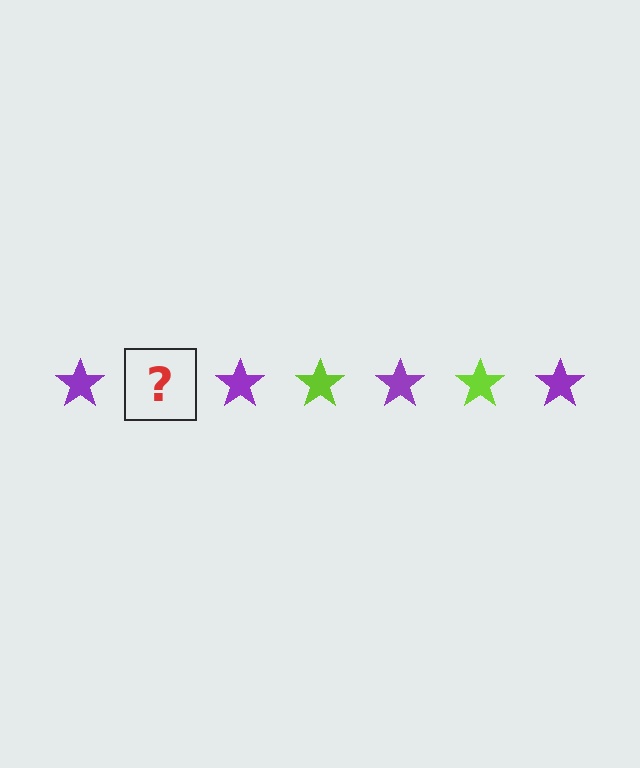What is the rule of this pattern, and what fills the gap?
The rule is that the pattern cycles through purple, lime stars. The gap should be filled with a lime star.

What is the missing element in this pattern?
The missing element is a lime star.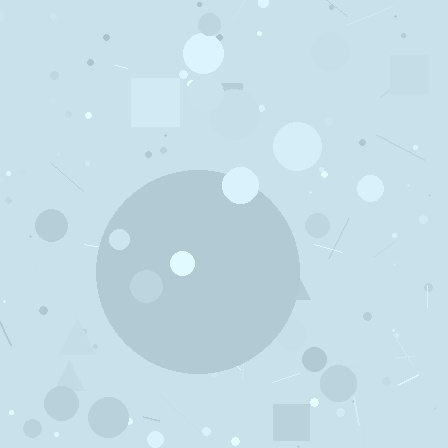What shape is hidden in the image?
A circle is hidden in the image.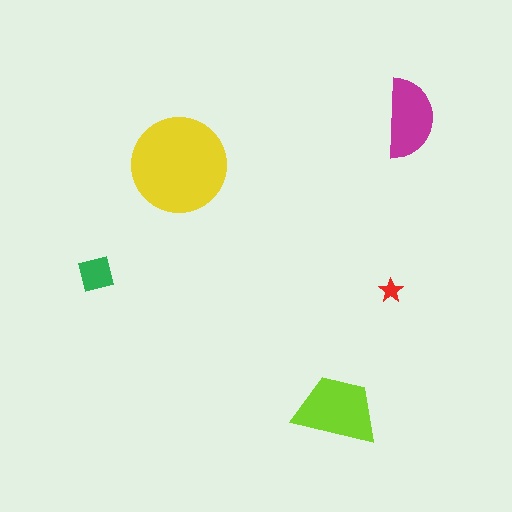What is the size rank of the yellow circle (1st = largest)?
1st.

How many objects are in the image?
There are 5 objects in the image.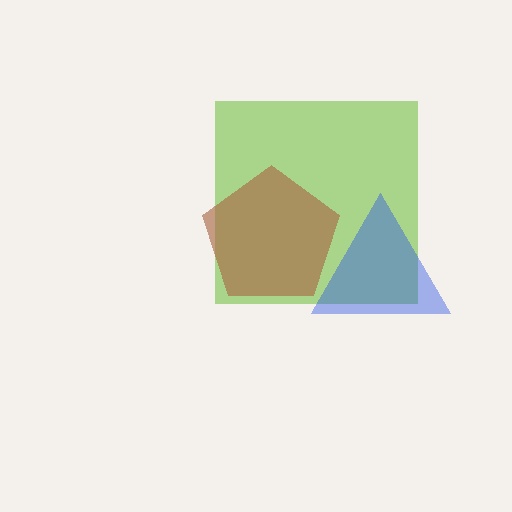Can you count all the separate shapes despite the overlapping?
Yes, there are 3 separate shapes.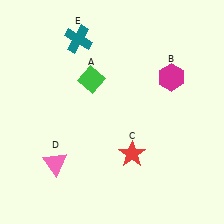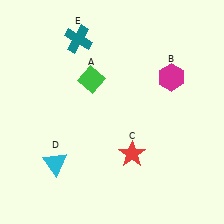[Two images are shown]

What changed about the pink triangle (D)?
In Image 1, D is pink. In Image 2, it changed to cyan.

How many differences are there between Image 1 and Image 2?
There is 1 difference between the two images.